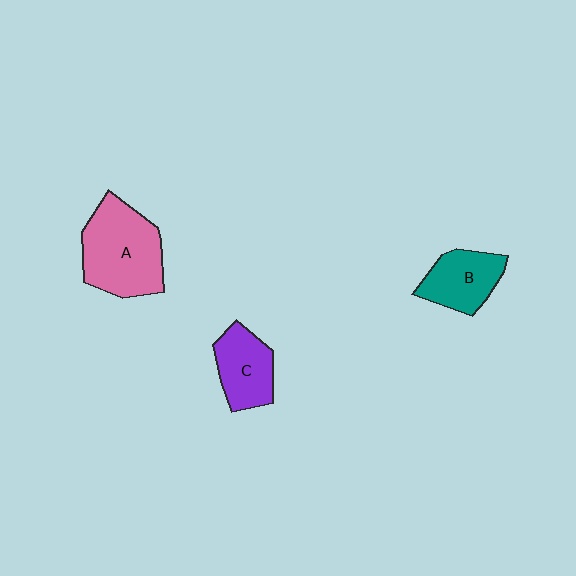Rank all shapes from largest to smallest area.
From largest to smallest: A (pink), C (purple), B (teal).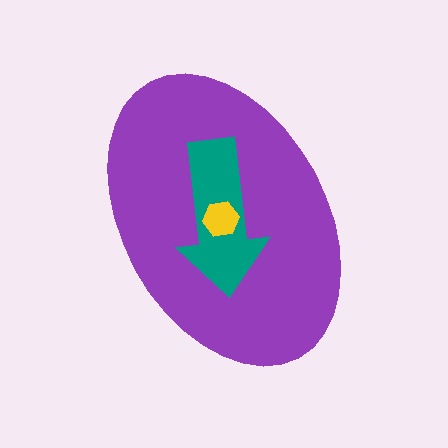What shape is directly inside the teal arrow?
The yellow hexagon.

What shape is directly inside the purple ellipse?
The teal arrow.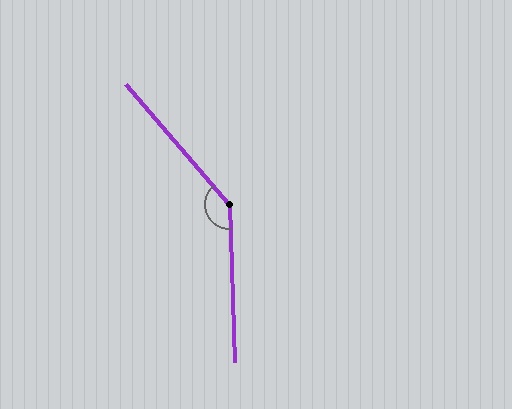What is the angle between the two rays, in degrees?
Approximately 141 degrees.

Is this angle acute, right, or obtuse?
It is obtuse.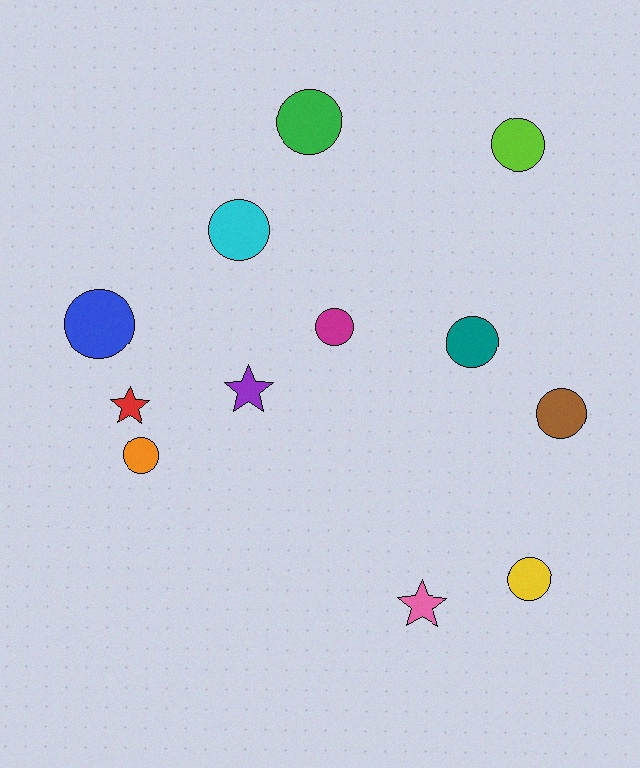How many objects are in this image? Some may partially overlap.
There are 12 objects.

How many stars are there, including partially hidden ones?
There are 3 stars.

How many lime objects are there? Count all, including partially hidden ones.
There is 1 lime object.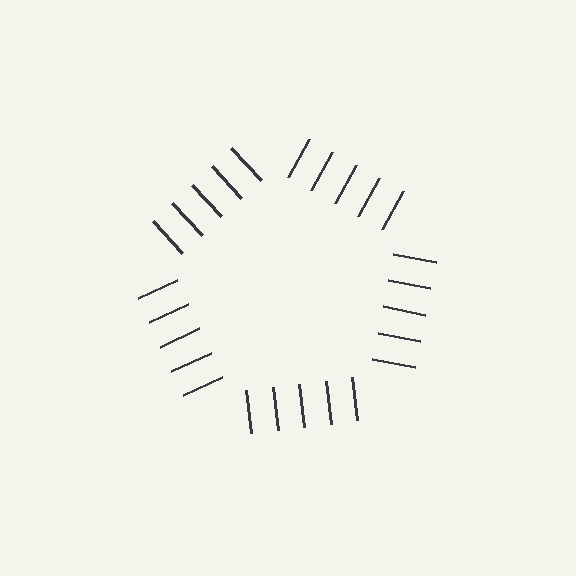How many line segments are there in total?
25 — 5 along each of the 5 edges.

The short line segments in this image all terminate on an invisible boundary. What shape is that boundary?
An illusory pentagon — the line segments terminate on its edges but no continuous stroke is drawn.